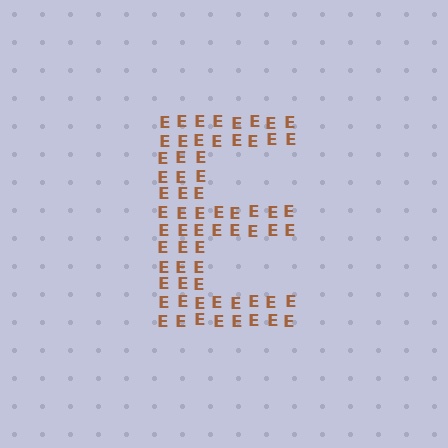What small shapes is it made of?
It is made of small letter E's.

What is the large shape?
The large shape is the letter E.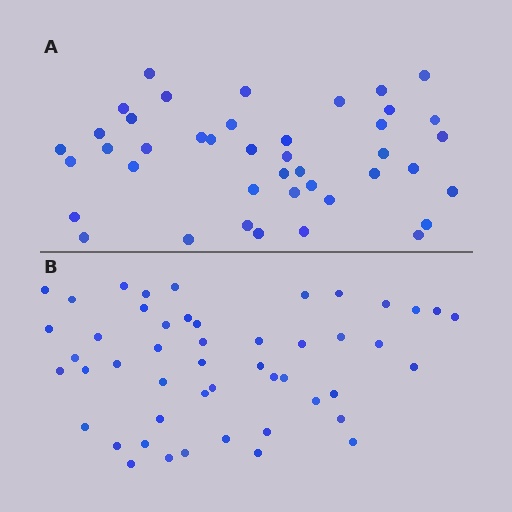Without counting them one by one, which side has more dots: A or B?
Region B (the bottom region) has more dots.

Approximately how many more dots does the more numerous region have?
Region B has roughly 8 or so more dots than region A.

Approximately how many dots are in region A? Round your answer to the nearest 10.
About 40 dots. (The exact count is 42, which rounds to 40.)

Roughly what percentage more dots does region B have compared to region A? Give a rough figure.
About 15% more.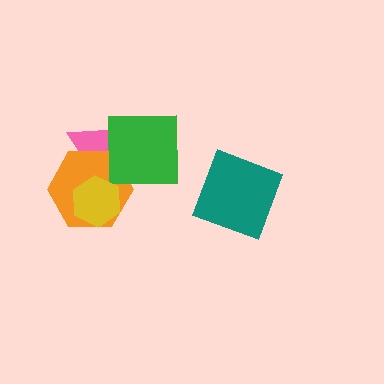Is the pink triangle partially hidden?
Yes, it is partially covered by another shape.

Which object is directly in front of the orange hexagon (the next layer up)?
The green square is directly in front of the orange hexagon.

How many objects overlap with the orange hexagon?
3 objects overlap with the orange hexagon.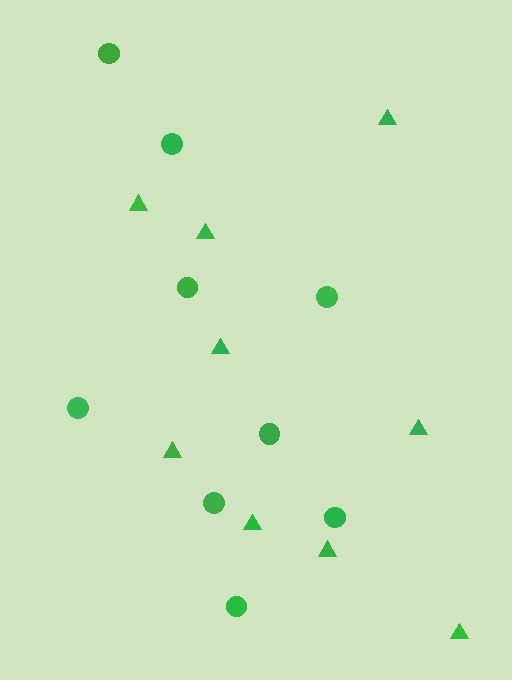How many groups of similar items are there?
There are 2 groups: one group of triangles (9) and one group of circles (9).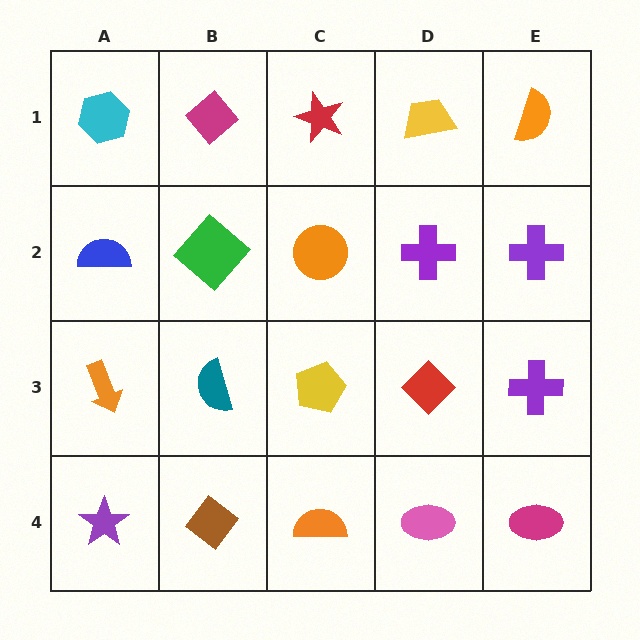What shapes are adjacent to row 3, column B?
A green diamond (row 2, column B), a brown diamond (row 4, column B), an orange arrow (row 3, column A), a yellow pentagon (row 3, column C).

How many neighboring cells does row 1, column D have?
3.